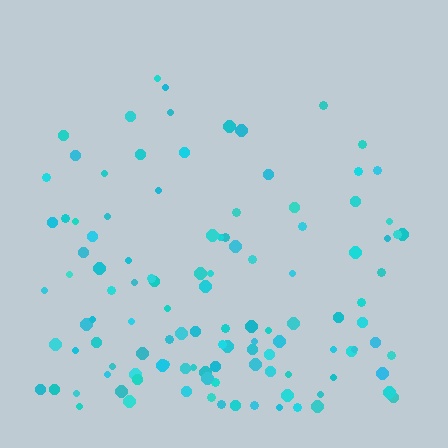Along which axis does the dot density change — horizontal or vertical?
Vertical.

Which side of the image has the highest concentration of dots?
The bottom.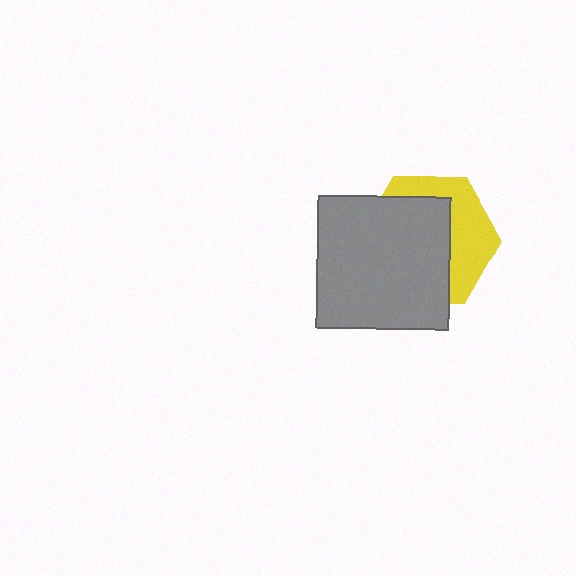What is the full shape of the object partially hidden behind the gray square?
The partially hidden object is a yellow hexagon.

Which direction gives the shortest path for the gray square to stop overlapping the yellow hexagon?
Moving toward the lower-left gives the shortest separation.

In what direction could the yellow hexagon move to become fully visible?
The yellow hexagon could move toward the upper-right. That would shift it out from behind the gray square entirely.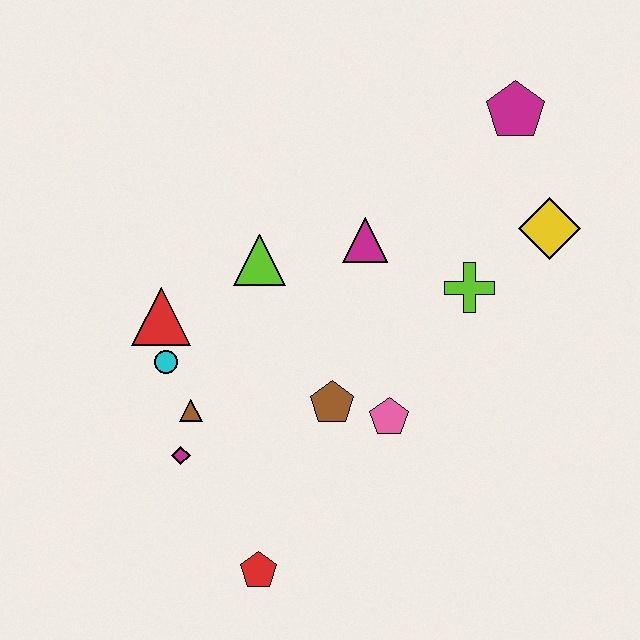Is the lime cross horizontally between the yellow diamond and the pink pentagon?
Yes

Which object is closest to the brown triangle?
The magenta diamond is closest to the brown triangle.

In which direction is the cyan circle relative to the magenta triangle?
The cyan circle is to the left of the magenta triangle.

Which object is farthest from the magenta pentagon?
The red pentagon is farthest from the magenta pentagon.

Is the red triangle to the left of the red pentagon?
Yes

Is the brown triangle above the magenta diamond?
Yes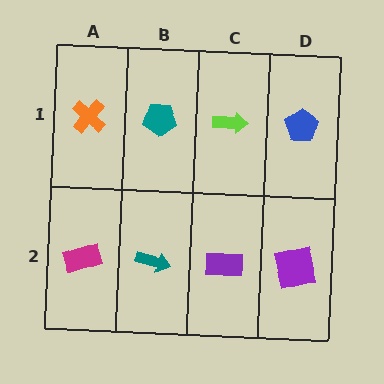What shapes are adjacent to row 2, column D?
A blue pentagon (row 1, column D), a purple rectangle (row 2, column C).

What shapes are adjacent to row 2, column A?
An orange cross (row 1, column A), a teal arrow (row 2, column B).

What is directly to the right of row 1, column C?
A blue pentagon.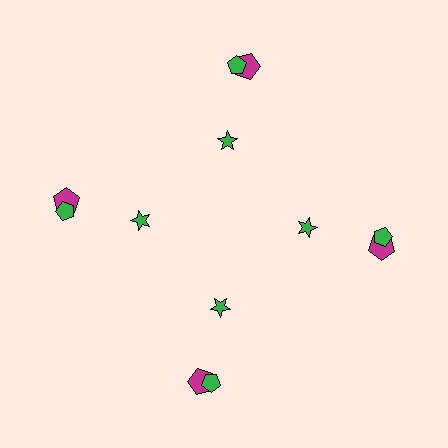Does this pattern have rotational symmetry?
Yes, this pattern has 4-fold rotational symmetry. It looks the same after rotating 90 degrees around the center.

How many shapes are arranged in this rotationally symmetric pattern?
There are 12 shapes, arranged in 4 groups of 3.